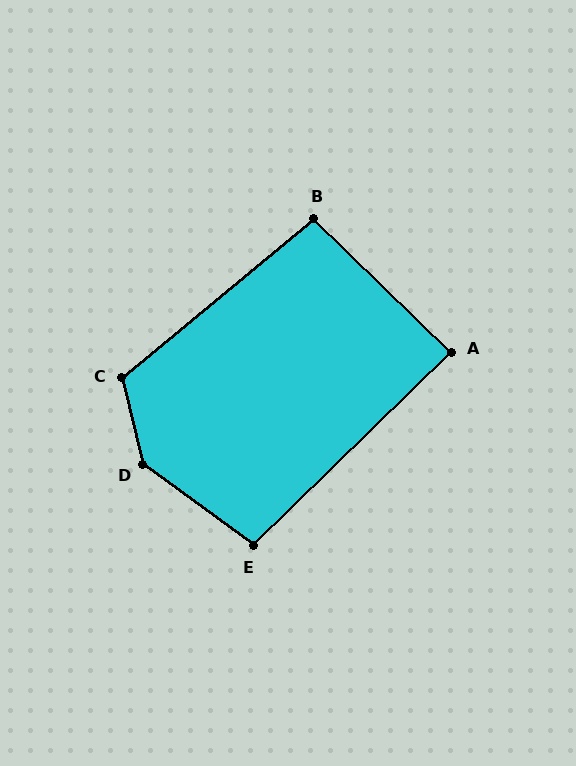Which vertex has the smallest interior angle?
A, at approximately 88 degrees.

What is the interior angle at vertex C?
Approximately 116 degrees (obtuse).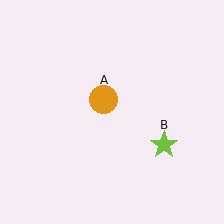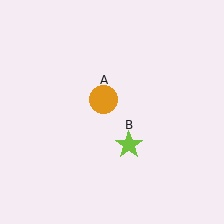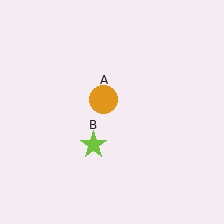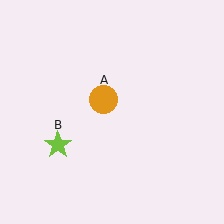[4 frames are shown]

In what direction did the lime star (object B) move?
The lime star (object B) moved left.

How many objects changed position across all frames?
1 object changed position: lime star (object B).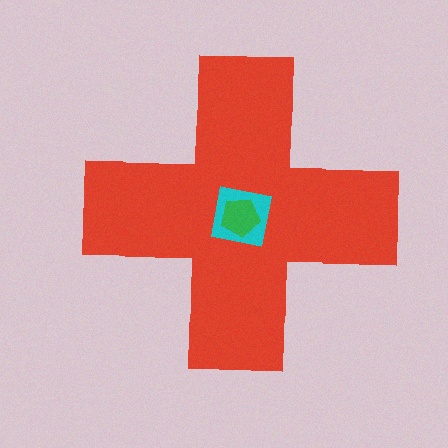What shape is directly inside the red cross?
The cyan square.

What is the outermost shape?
The red cross.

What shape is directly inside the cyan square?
The green pentagon.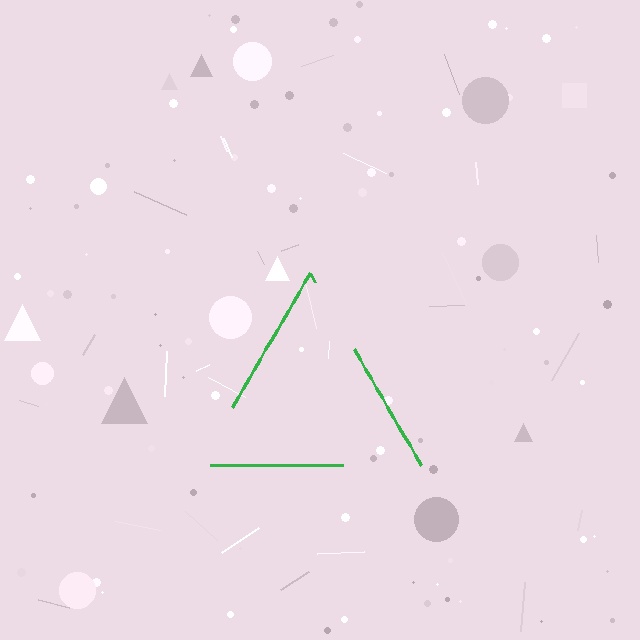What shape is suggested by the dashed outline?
The dashed outline suggests a triangle.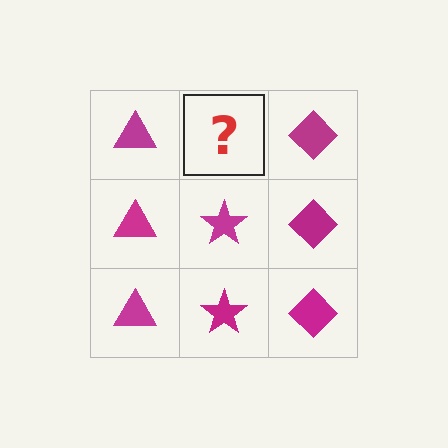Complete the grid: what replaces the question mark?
The question mark should be replaced with a magenta star.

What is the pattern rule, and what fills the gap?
The rule is that each column has a consistent shape. The gap should be filled with a magenta star.